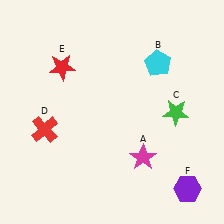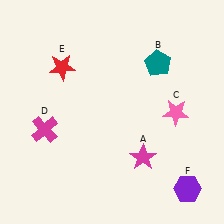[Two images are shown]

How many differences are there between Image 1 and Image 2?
There are 3 differences between the two images.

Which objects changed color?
B changed from cyan to teal. C changed from green to pink. D changed from red to magenta.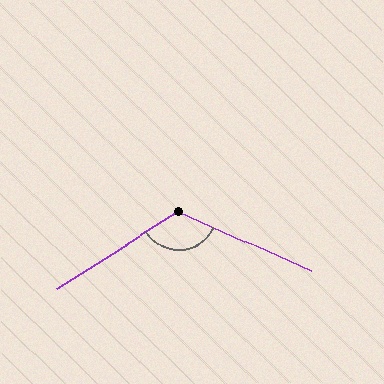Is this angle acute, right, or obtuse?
It is obtuse.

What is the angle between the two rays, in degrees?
Approximately 123 degrees.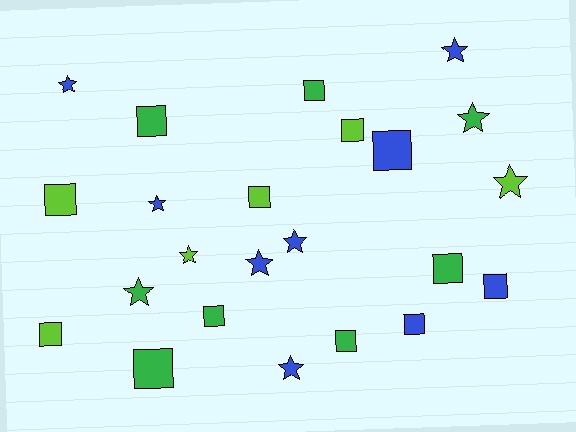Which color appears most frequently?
Blue, with 9 objects.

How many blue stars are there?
There are 6 blue stars.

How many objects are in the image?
There are 23 objects.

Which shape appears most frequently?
Square, with 13 objects.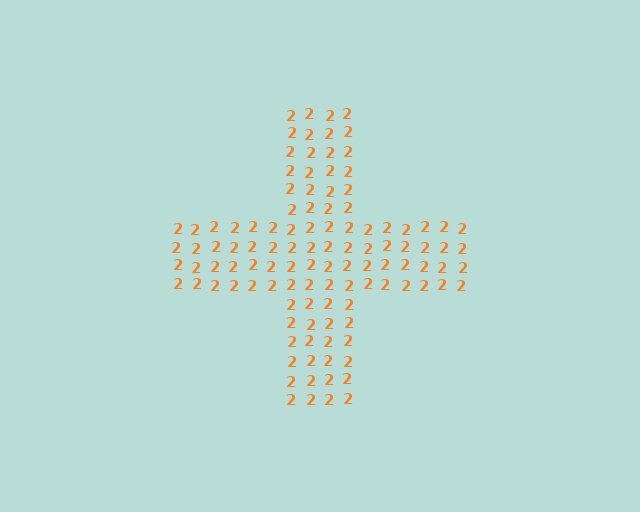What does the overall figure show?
The overall figure shows a cross.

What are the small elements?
The small elements are digit 2's.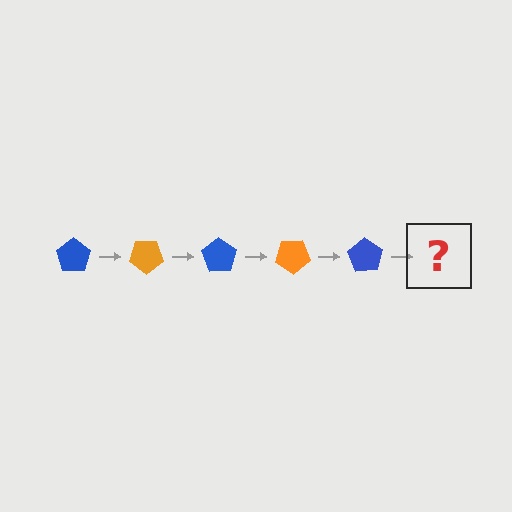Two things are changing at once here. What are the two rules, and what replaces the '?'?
The two rules are that it rotates 35 degrees each step and the color cycles through blue and orange. The '?' should be an orange pentagon, rotated 175 degrees from the start.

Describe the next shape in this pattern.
It should be an orange pentagon, rotated 175 degrees from the start.